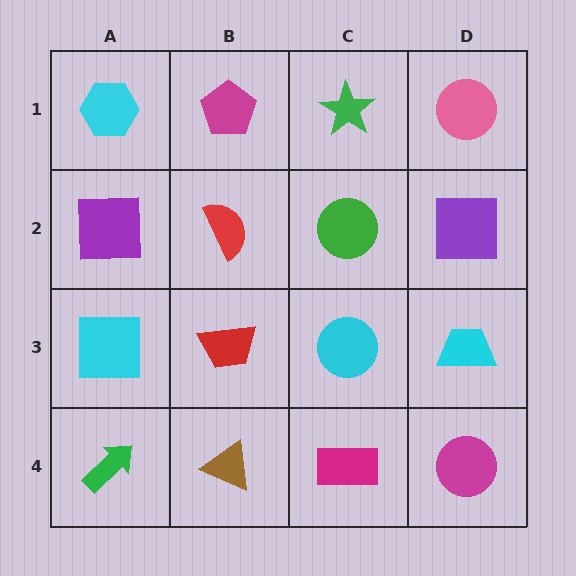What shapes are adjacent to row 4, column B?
A red trapezoid (row 3, column B), a green arrow (row 4, column A), a magenta rectangle (row 4, column C).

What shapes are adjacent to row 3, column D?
A purple square (row 2, column D), a magenta circle (row 4, column D), a cyan circle (row 3, column C).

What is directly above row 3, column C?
A green circle.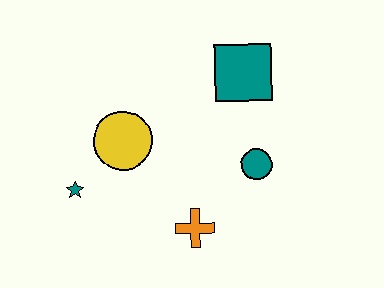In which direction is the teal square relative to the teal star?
The teal square is to the right of the teal star.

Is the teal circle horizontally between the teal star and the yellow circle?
No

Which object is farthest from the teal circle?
The teal star is farthest from the teal circle.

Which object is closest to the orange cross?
The teal circle is closest to the orange cross.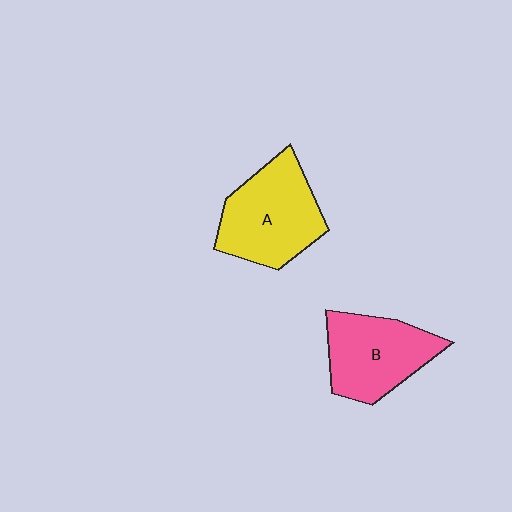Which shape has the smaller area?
Shape B (pink).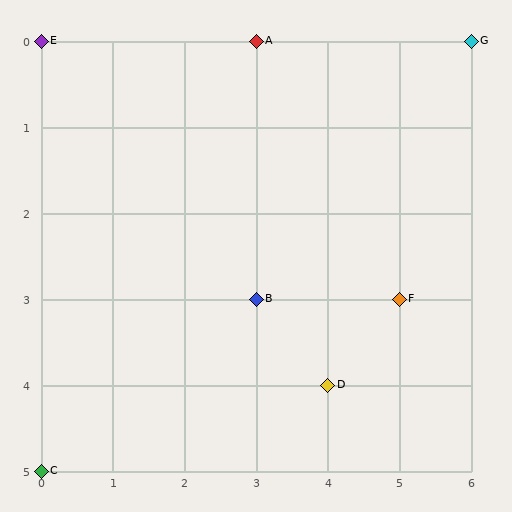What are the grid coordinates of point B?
Point B is at grid coordinates (3, 3).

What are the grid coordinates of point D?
Point D is at grid coordinates (4, 4).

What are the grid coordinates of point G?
Point G is at grid coordinates (6, 0).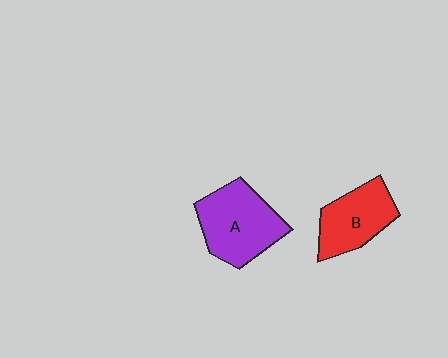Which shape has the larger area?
Shape A (purple).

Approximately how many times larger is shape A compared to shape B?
Approximately 1.3 times.